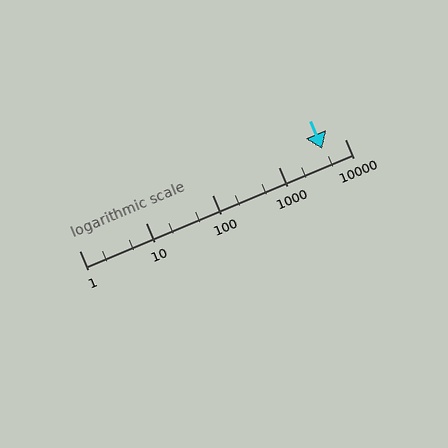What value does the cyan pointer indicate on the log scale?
The pointer indicates approximately 4600.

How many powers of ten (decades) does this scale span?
The scale spans 4 decades, from 1 to 10000.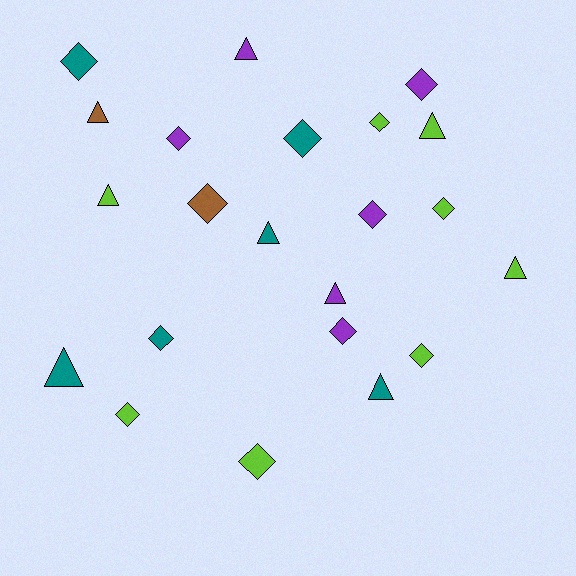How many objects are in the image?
There are 22 objects.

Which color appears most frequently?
Lime, with 8 objects.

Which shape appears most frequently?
Diamond, with 13 objects.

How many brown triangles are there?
There is 1 brown triangle.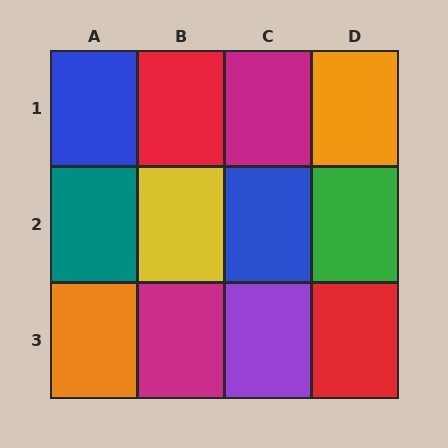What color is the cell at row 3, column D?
Red.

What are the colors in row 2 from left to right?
Teal, yellow, blue, green.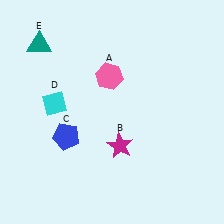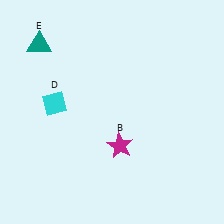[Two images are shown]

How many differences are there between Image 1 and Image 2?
There are 2 differences between the two images.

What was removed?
The pink hexagon (A), the blue pentagon (C) were removed in Image 2.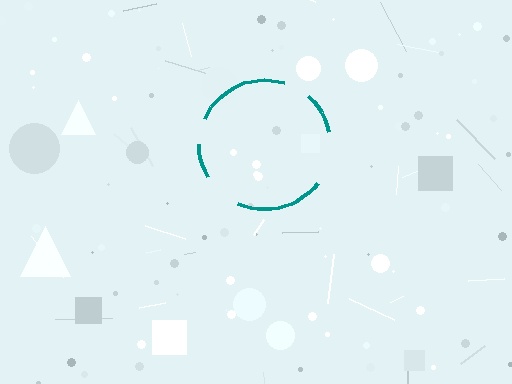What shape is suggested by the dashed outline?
The dashed outline suggests a circle.